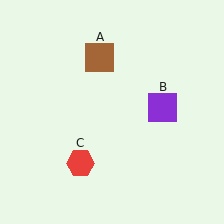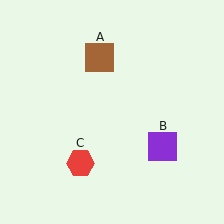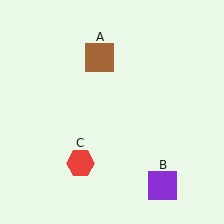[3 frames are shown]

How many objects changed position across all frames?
1 object changed position: purple square (object B).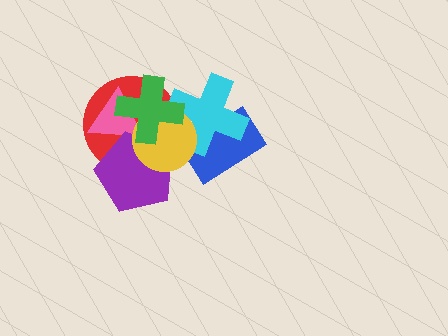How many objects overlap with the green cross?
5 objects overlap with the green cross.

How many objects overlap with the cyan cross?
4 objects overlap with the cyan cross.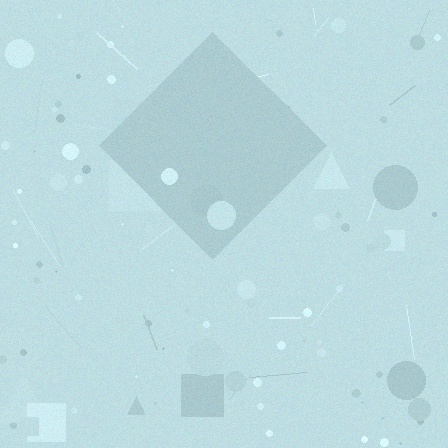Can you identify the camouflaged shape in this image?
The camouflaged shape is a diamond.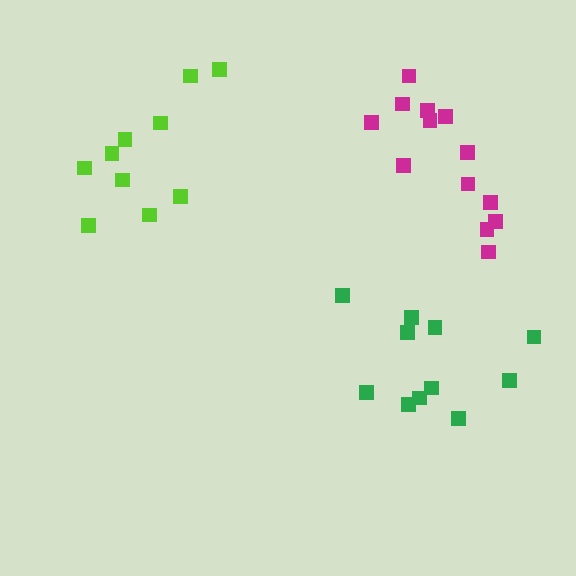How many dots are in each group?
Group 1: 11 dots, Group 2: 13 dots, Group 3: 10 dots (34 total).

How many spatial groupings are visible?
There are 3 spatial groupings.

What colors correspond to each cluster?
The clusters are colored: green, magenta, lime.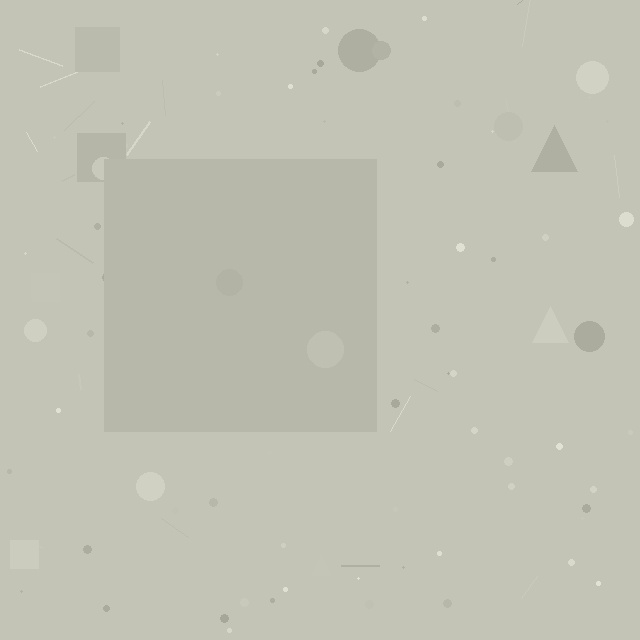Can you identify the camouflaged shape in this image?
The camouflaged shape is a square.